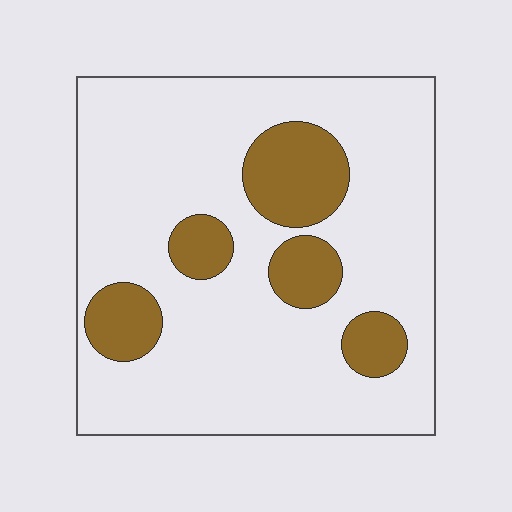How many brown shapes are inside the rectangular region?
5.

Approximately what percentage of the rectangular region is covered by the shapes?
Approximately 20%.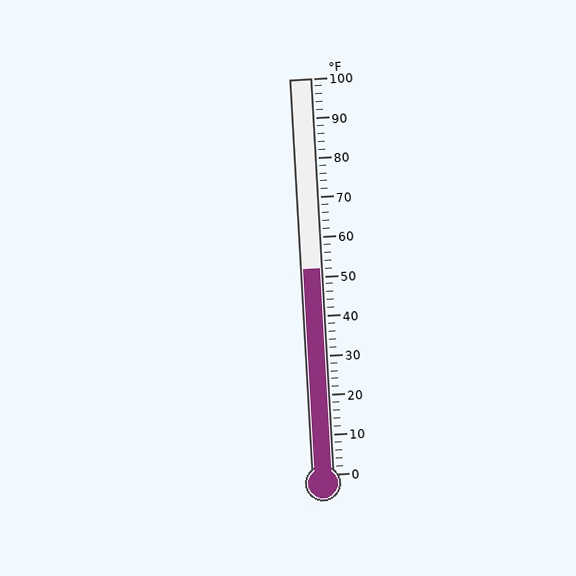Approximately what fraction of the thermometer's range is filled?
The thermometer is filled to approximately 50% of its range.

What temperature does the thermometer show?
The thermometer shows approximately 52°F.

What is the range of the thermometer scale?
The thermometer scale ranges from 0°F to 100°F.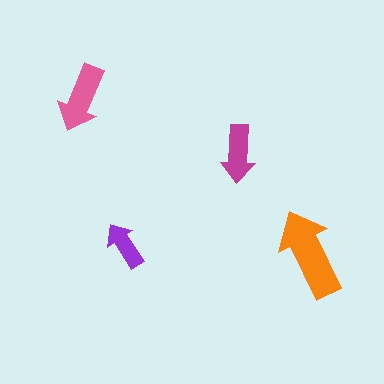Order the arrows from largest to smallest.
the orange one, the pink one, the magenta one, the purple one.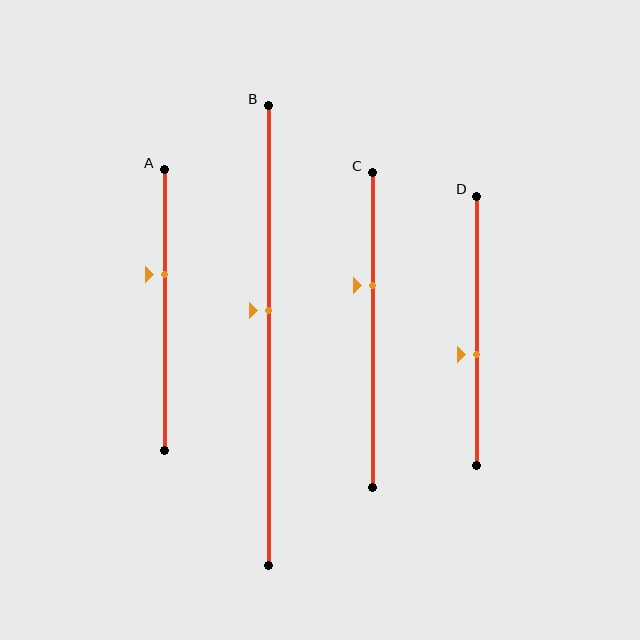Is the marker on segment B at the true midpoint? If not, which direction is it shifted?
No, the marker on segment B is shifted upward by about 5% of the segment length.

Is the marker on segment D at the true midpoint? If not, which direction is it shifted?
No, the marker on segment D is shifted downward by about 9% of the segment length.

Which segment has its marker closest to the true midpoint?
Segment B has its marker closest to the true midpoint.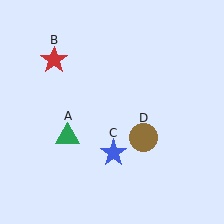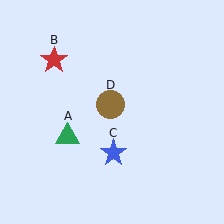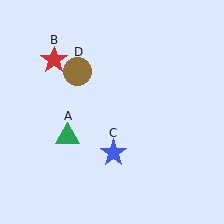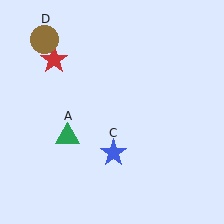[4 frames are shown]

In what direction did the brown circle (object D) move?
The brown circle (object D) moved up and to the left.